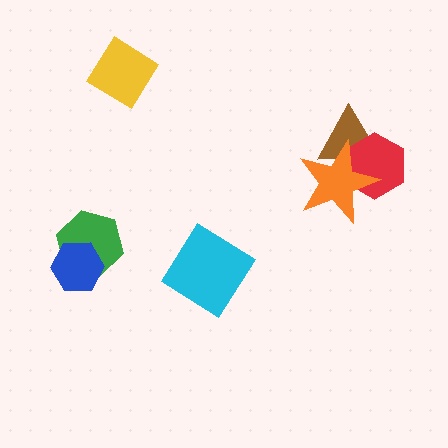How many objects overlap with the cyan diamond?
0 objects overlap with the cyan diamond.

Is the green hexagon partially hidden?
Yes, it is partially covered by another shape.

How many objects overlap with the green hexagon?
1 object overlaps with the green hexagon.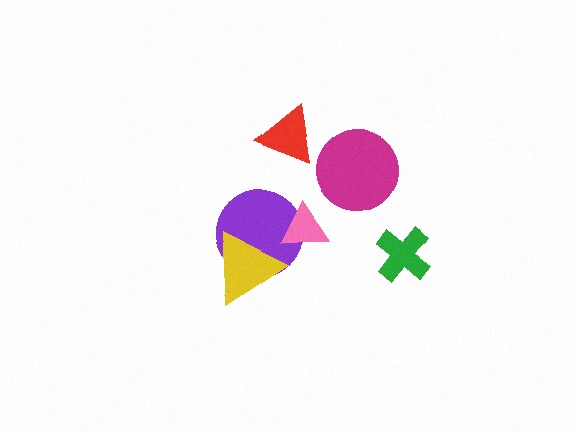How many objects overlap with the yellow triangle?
1 object overlaps with the yellow triangle.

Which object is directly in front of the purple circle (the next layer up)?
The yellow triangle is directly in front of the purple circle.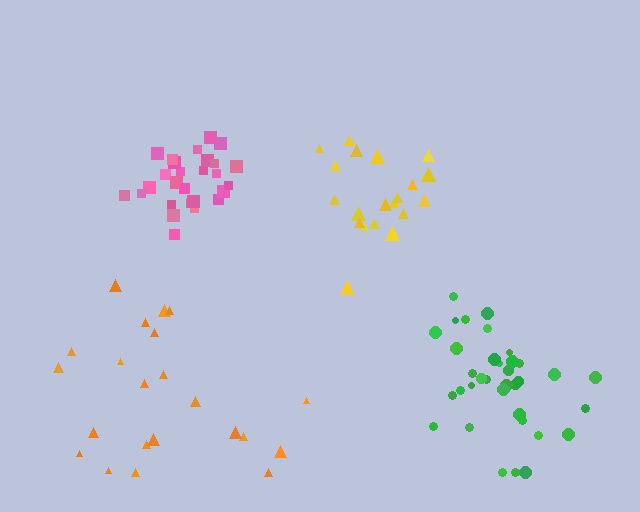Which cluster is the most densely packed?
Pink.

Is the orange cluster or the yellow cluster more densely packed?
Yellow.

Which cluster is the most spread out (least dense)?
Orange.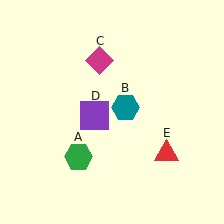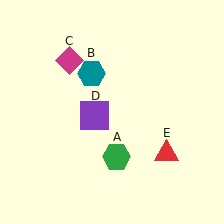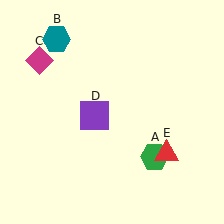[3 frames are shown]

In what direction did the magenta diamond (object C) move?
The magenta diamond (object C) moved left.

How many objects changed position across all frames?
3 objects changed position: green hexagon (object A), teal hexagon (object B), magenta diamond (object C).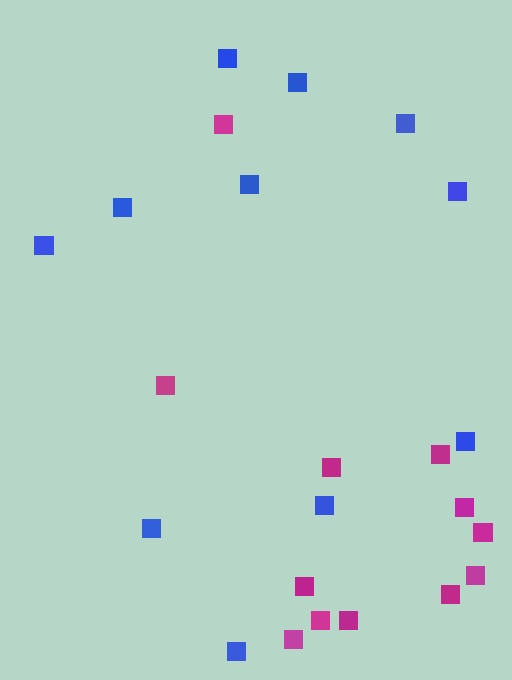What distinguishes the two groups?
There are 2 groups: one group of magenta squares (12) and one group of blue squares (11).